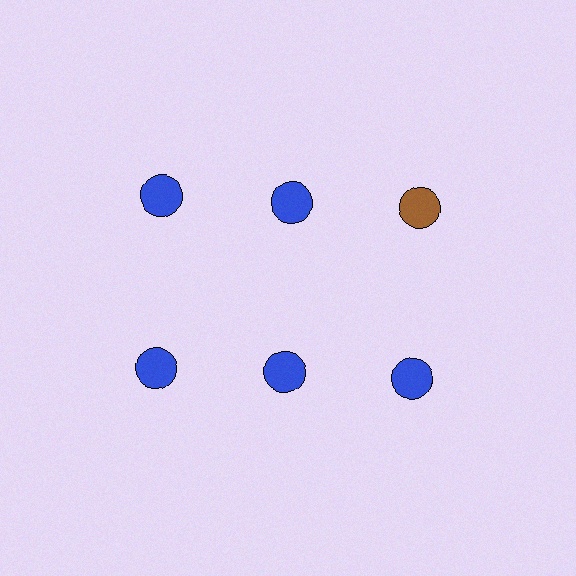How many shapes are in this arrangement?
There are 6 shapes arranged in a grid pattern.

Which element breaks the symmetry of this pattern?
The brown circle in the top row, center column breaks the symmetry. All other shapes are blue circles.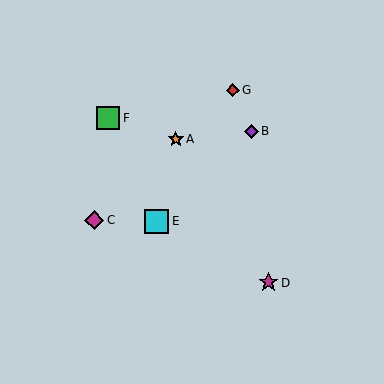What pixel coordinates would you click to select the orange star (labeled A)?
Click at (176, 139) to select the orange star A.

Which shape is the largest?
The cyan square (labeled E) is the largest.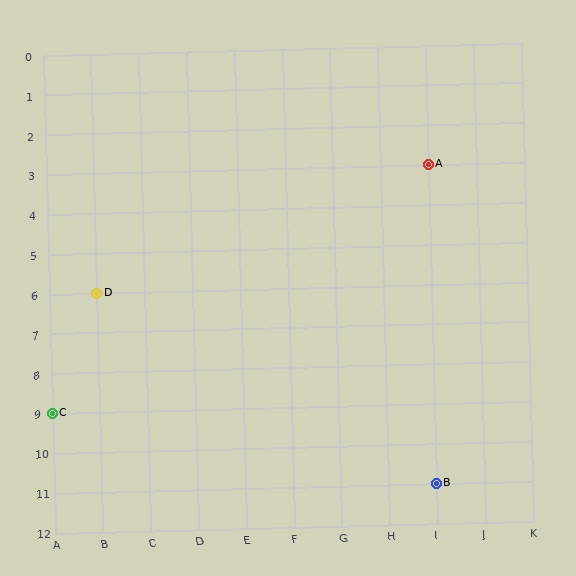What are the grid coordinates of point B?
Point B is at grid coordinates (I, 11).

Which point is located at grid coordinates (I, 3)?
Point A is at (I, 3).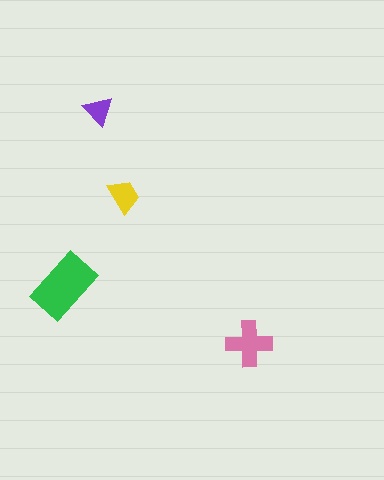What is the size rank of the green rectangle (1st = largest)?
1st.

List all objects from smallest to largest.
The purple triangle, the yellow trapezoid, the pink cross, the green rectangle.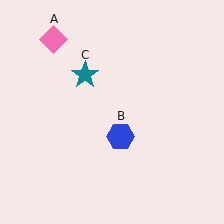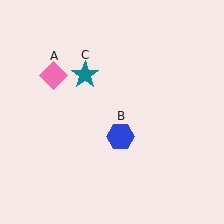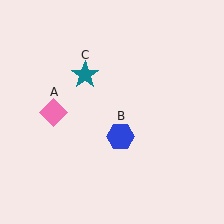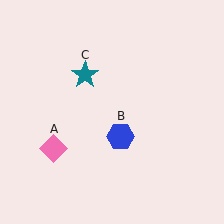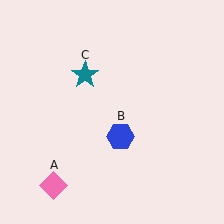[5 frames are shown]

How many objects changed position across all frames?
1 object changed position: pink diamond (object A).